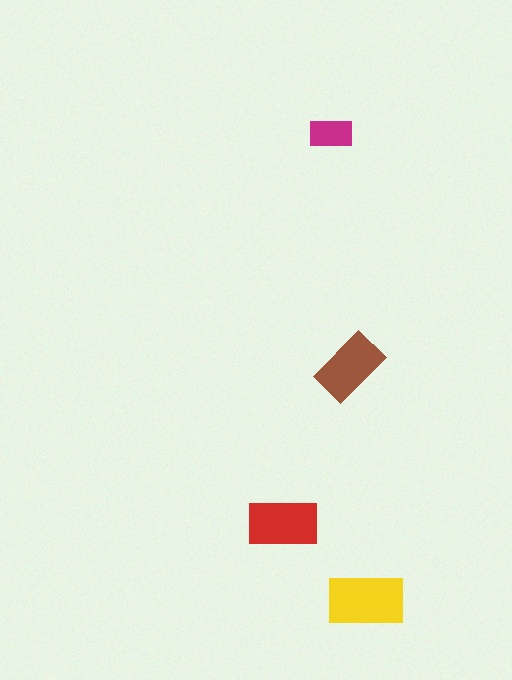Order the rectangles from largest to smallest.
the yellow one, the red one, the brown one, the magenta one.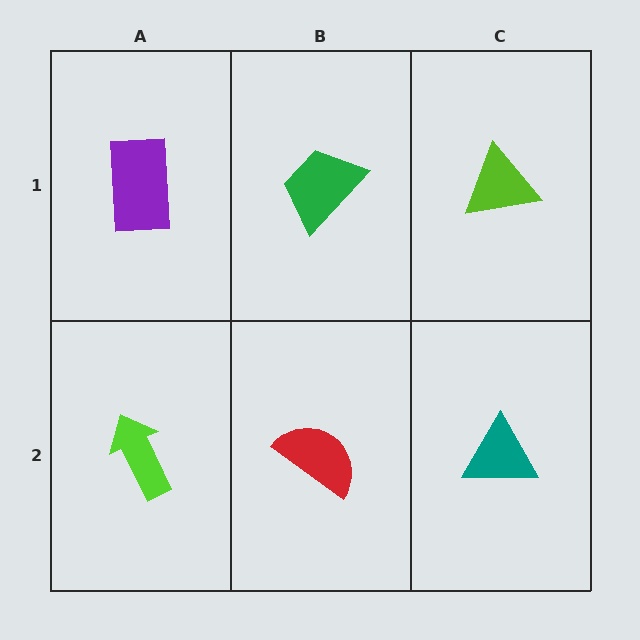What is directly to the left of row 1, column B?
A purple rectangle.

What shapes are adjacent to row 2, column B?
A green trapezoid (row 1, column B), a lime arrow (row 2, column A), a teal triangle (row 2, column C).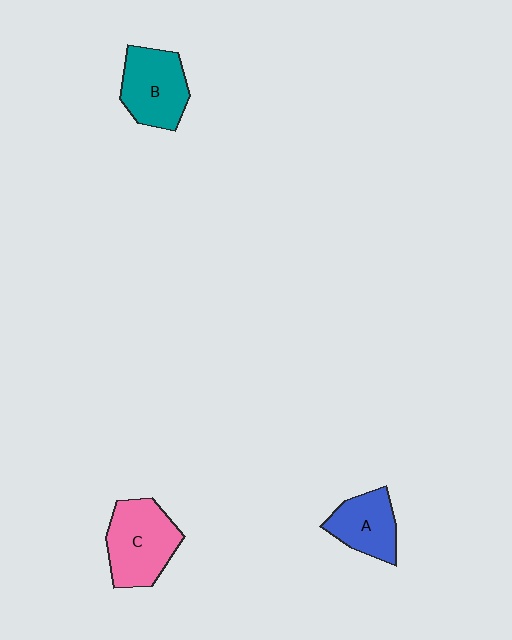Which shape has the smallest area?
Shape A (blue).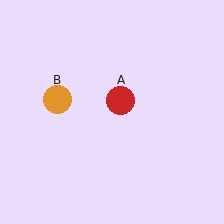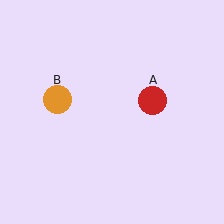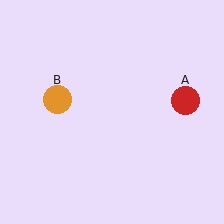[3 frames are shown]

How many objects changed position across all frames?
1 object changed position: red circle (object A).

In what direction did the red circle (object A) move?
The red circle (object A) moved right.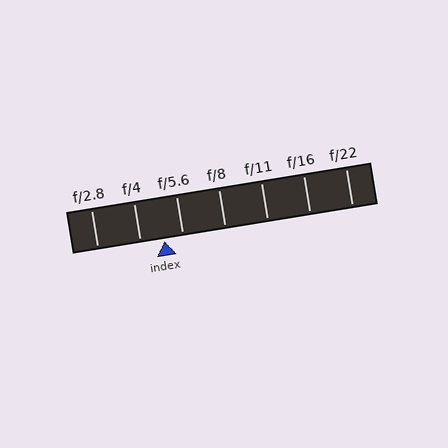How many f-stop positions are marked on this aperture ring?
There are 7 f-stop positions marked.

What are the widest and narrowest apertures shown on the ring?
The widest aperture shown is f/2.8 and the narrowest is f/22.